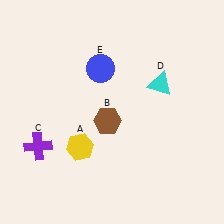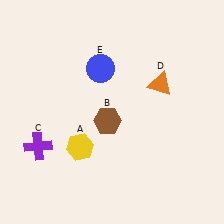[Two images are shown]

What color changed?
The triangle (D) changed from cyan in Image 1 to orange in Image 2.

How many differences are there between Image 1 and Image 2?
There is 1 difference between the two images.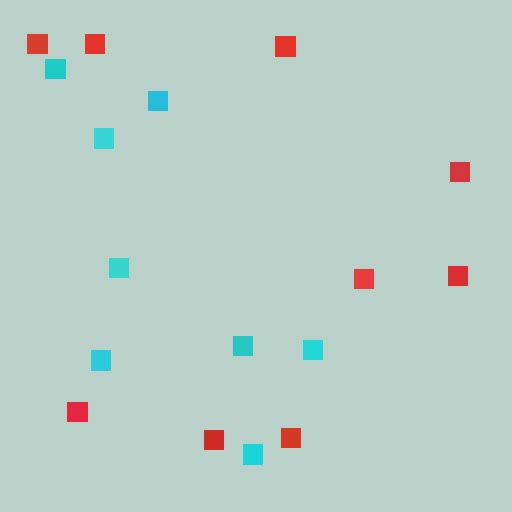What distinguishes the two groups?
There are 2 groups: one group of cyan squares (8) and one group of red squares (9).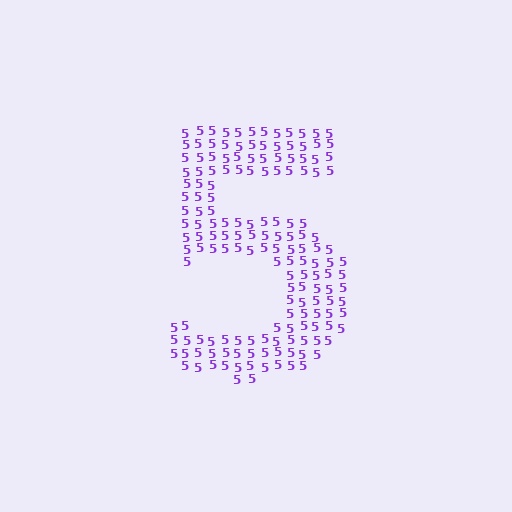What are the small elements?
The small elements are digit 5's.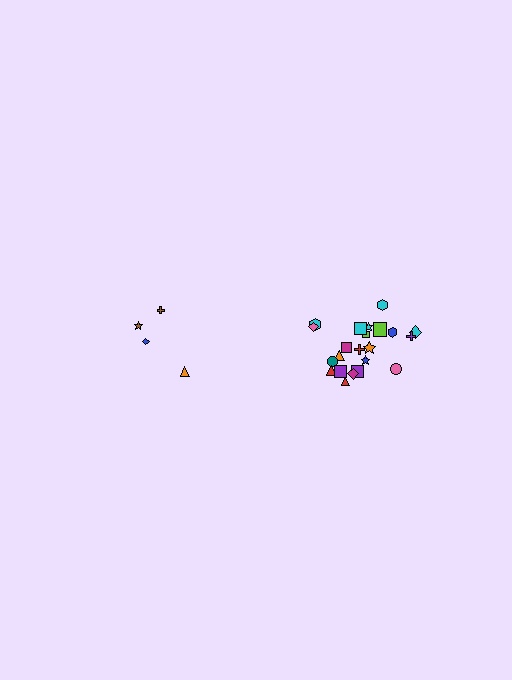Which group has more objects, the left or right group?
The right group.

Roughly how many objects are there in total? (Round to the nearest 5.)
Roughly 25 objects in total.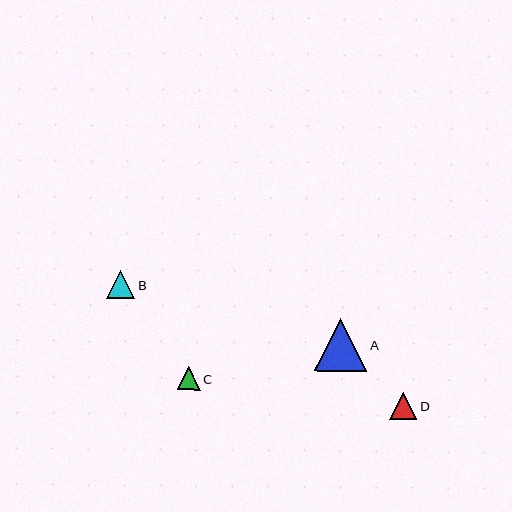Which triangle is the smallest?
Triangle C is the smallest with a size of approximately 23 pixels.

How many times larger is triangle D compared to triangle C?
Triangle D is approximately 1.2 times the size of triangle C.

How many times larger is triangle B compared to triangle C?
Triangle B is approximately 1.2 times the size of triangle C.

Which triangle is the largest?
Triangle A is the largest with a size of approximately 52 pixels.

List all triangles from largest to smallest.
From largest to smallest: A, B, D, C.